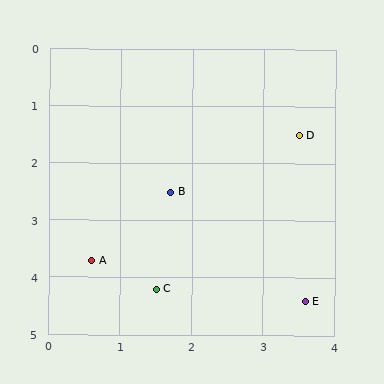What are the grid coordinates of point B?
Point B is at approximately (1.7, 2.5).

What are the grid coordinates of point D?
Point D is at approximately (3.5, 1.5).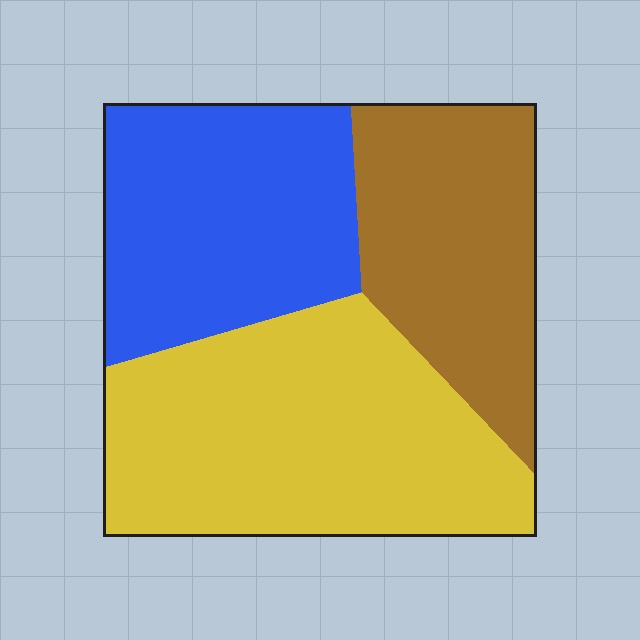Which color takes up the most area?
Yellow, at roughly 45%.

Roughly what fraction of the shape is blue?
Blue covers about 30% of the shape.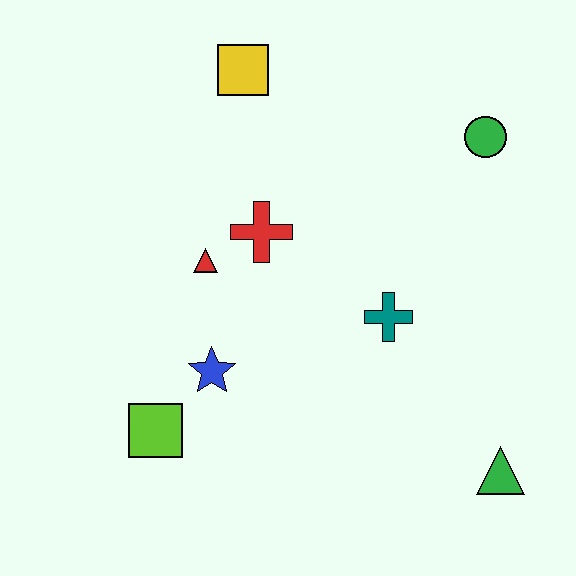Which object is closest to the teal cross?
The red cross is closest to the teal cross.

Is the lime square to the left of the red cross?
Yes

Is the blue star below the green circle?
Yes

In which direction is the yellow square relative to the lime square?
The yellow square is above the lime square.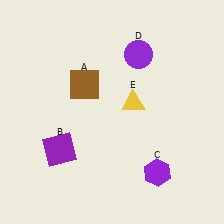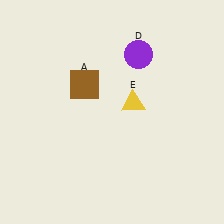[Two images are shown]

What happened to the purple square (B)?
The purple square (B) was removed in Image 2. It was in the bottom-left area of Image 1.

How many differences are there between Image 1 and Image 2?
There are 2 differences between the two images.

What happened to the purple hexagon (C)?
The purple hexagon (C) was removed in Image 2. It was in the bottom-right area of Image 1.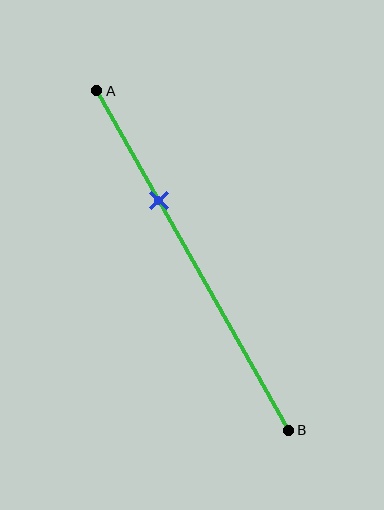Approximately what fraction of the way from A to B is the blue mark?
The blue mark is approximately 30% of the way from A to B.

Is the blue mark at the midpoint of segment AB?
No, the mark is at about 30% from A, not at the 50% midpoint.